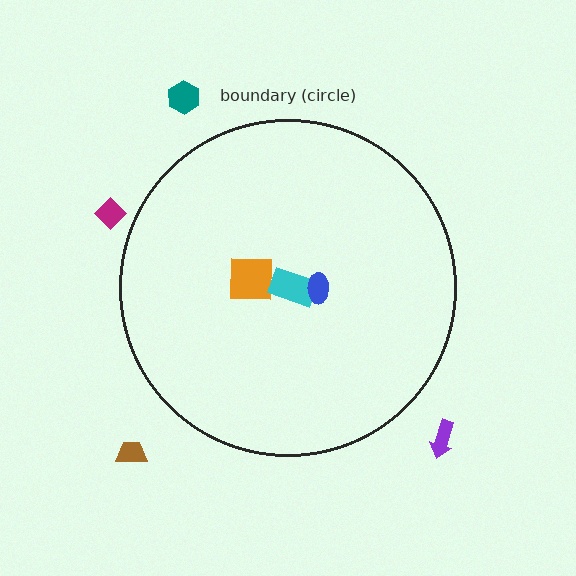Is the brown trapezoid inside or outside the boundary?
Outside.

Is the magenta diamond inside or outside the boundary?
Outside.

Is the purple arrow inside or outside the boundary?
Outside.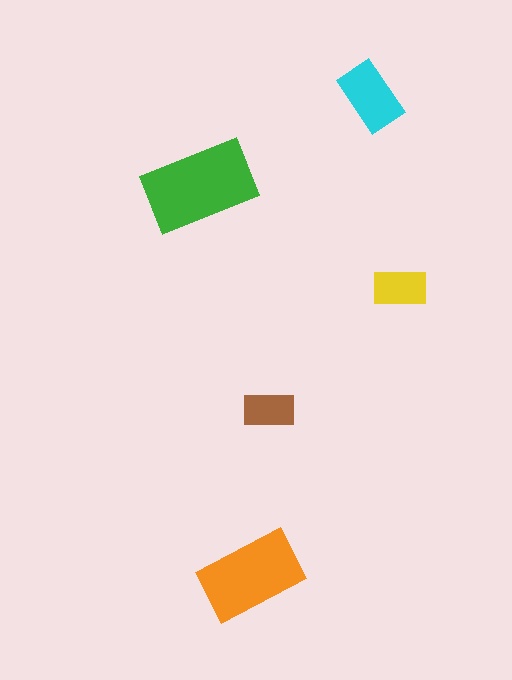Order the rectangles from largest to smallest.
the green one, the orange one, the cyan one, the yellow one, the brown one.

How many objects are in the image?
There are 5 objects in the image.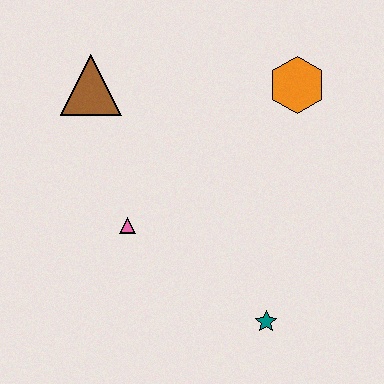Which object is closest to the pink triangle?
The brown triangle is closest to the pink triangle.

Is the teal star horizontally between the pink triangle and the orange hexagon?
Yes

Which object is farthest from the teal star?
The brown triangle is farthest from the teal star.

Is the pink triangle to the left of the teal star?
Yes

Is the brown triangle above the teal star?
Yes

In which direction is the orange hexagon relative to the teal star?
The orange hexagon is above the teal star.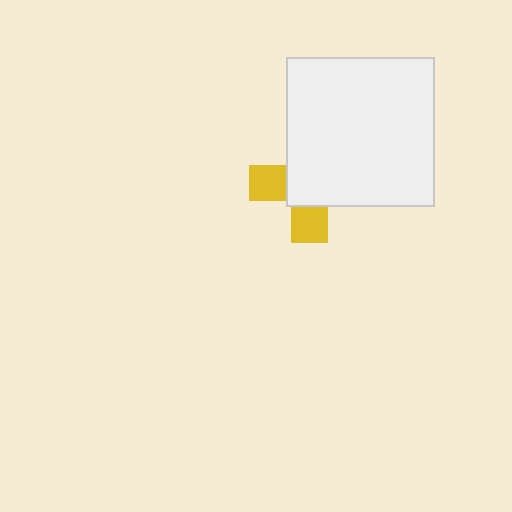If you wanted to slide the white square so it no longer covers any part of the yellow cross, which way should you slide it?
Slide it toward the upper-right — that is the most direct way to separate the two shapes.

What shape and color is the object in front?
The object in front is a white square.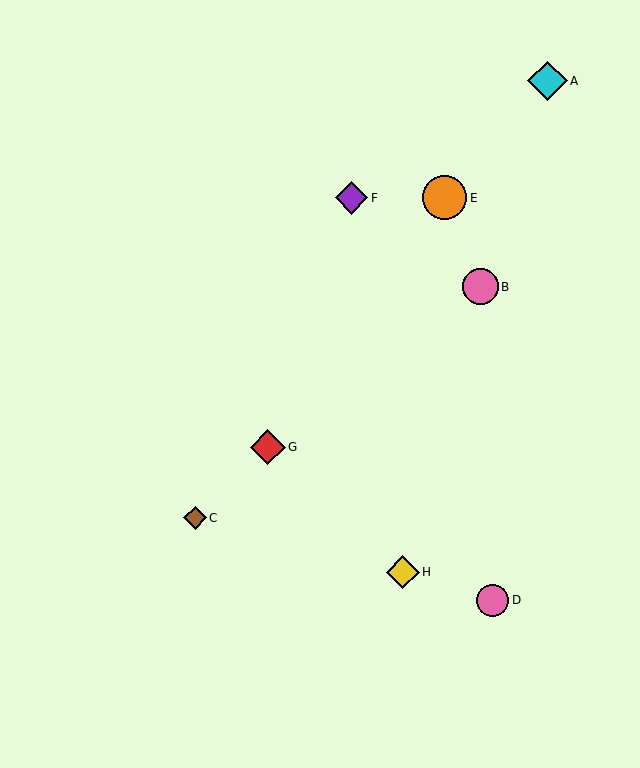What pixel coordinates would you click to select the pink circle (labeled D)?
Click at (493, 600) to select the pink circle D.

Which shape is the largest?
The orange circle (labeled E) is the largest.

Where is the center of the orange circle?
The center of the orange circle is at (445, 198).